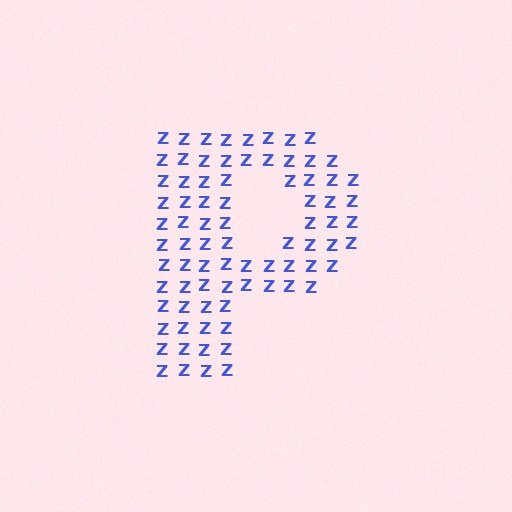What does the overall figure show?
The overall figure shows the letter P.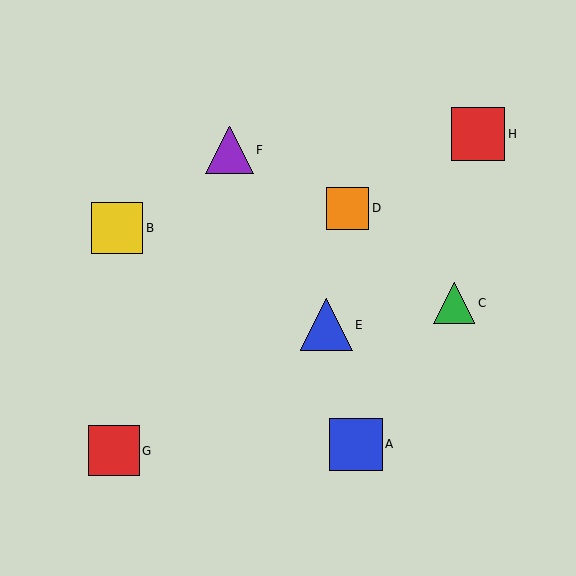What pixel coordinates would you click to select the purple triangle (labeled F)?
Click at (229, 150) to select the purple triangle F.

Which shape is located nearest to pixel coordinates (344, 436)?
The blue square (labeled A) at (356, 444) is nearest to that location.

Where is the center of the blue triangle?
The center of the blue triangle is at (326, 325).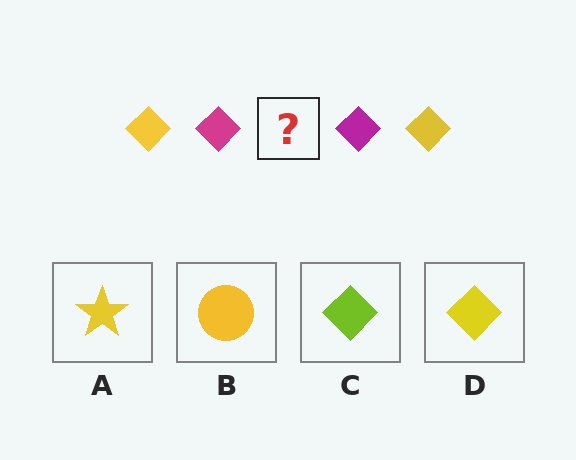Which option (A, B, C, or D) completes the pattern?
D.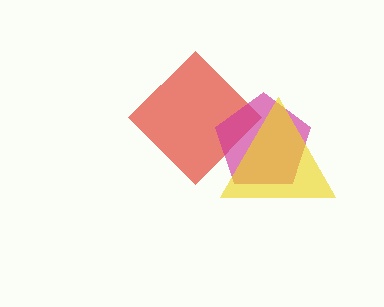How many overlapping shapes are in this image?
There are 3 overlapping shapes in the image.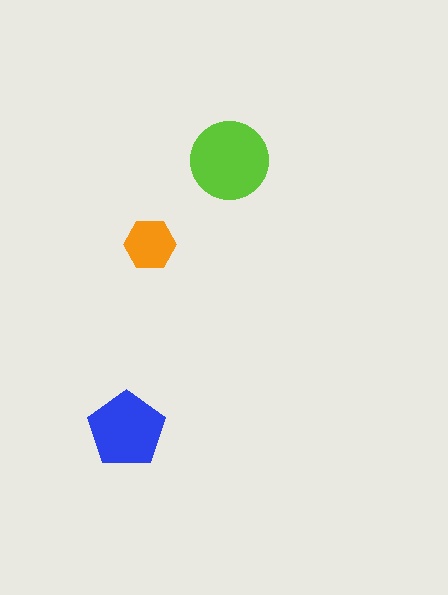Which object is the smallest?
The orange hexagon.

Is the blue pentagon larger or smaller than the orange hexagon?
Larger.